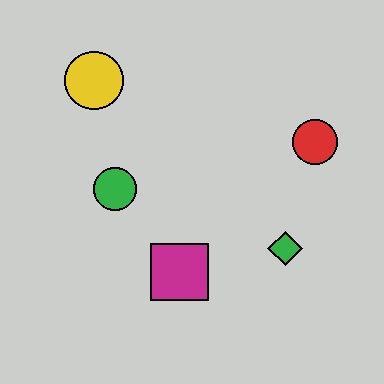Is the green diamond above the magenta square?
Yes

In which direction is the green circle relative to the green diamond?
The green circle is to the left of the green diamond.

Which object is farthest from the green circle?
The red circle is farthest from the green circle.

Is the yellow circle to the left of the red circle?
Yes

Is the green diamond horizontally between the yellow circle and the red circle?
Yes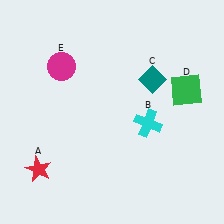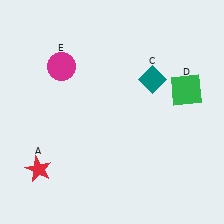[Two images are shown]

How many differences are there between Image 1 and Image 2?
There is 1 difference between the two images.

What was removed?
The cyan cross (B) was removed in Image 2.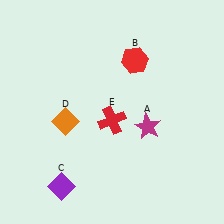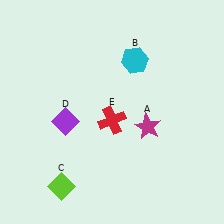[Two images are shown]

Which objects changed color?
B changed from red to cyan. C changed from purple to lime. D changed from orange to purple.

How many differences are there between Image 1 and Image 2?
There are 3 differences between the two images.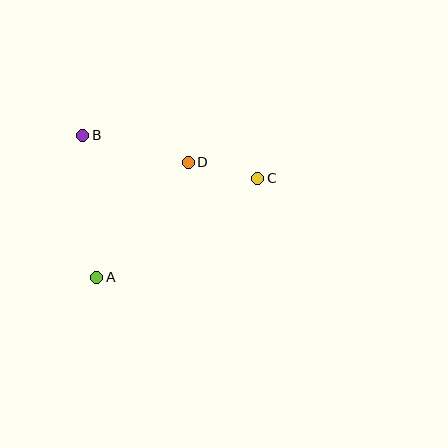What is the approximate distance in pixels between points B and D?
The distance between B and D is approximately 109 pixels.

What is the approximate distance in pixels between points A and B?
The distance between A and B is approximately 142 pixels.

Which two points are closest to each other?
Points C and D are closest to each other.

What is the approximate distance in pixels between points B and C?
The distance between B and C is approximately 180 pixels.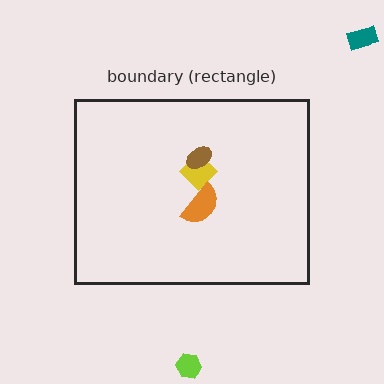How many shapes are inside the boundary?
3 inside, 2 outside.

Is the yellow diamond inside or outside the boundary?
Inside.